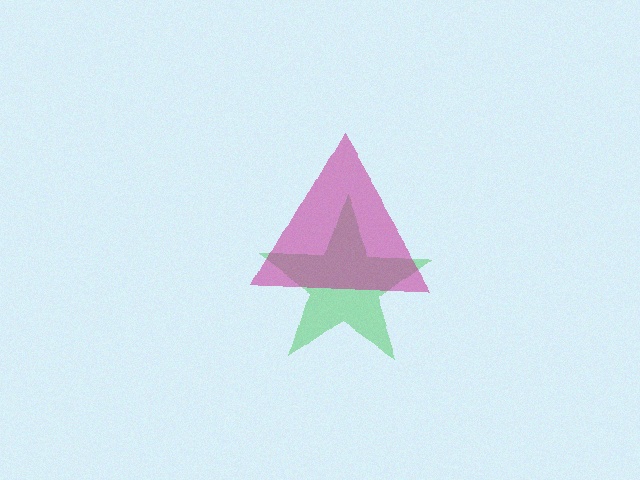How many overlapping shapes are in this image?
There are 2 overlapping shapes in the image.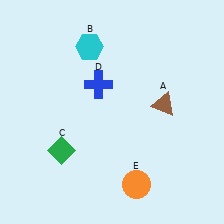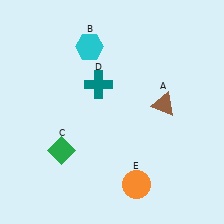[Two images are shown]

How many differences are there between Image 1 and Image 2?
There is 1 difference between the two images.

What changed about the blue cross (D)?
In Image 1, D is blue. In Image 2, it changed to teal.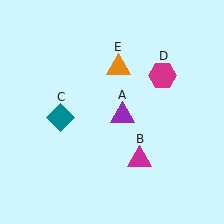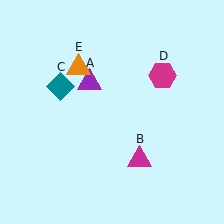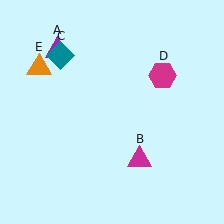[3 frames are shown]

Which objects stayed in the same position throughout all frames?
Magenta triangle (object B) and magenta hexagon (object D) remained stationary.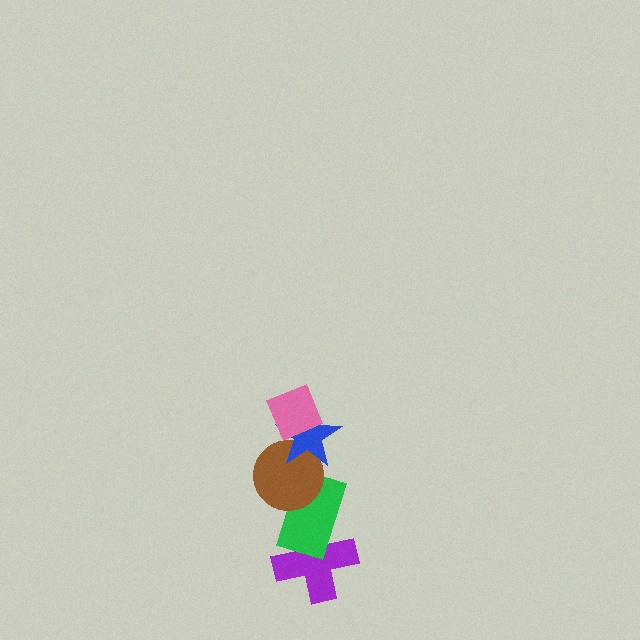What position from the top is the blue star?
The blue star is 2nd from the top.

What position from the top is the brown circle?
The brown circle is 3rd from the top.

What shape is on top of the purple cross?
The green rectangle is on top of the purple cross.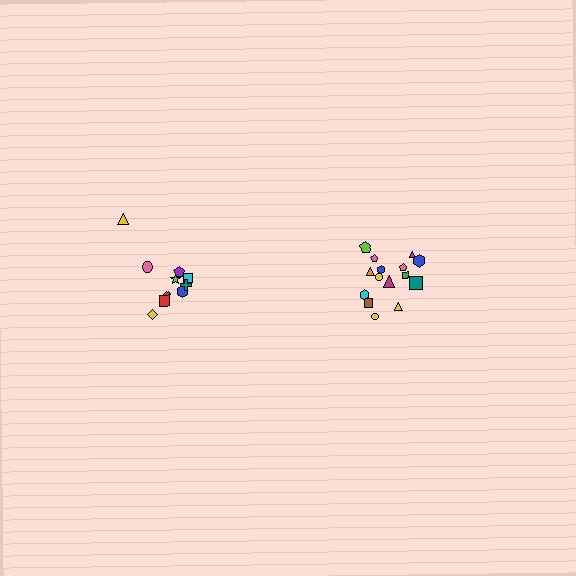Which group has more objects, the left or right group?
The right group.